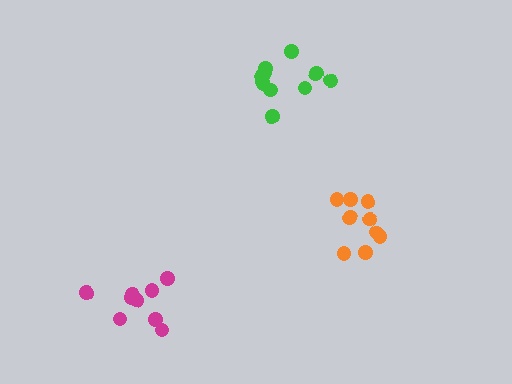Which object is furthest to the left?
The magenta cluster is leftmost.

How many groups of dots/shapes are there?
There are 3 groups.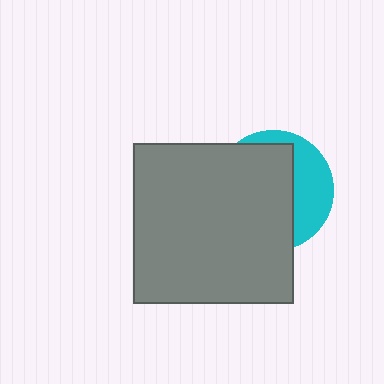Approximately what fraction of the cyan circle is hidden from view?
Roughly 65% of the cyan circle is hidden behind the gray square.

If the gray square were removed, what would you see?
You would see the complete cyan circle.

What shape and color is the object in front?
The object in front is a gray square.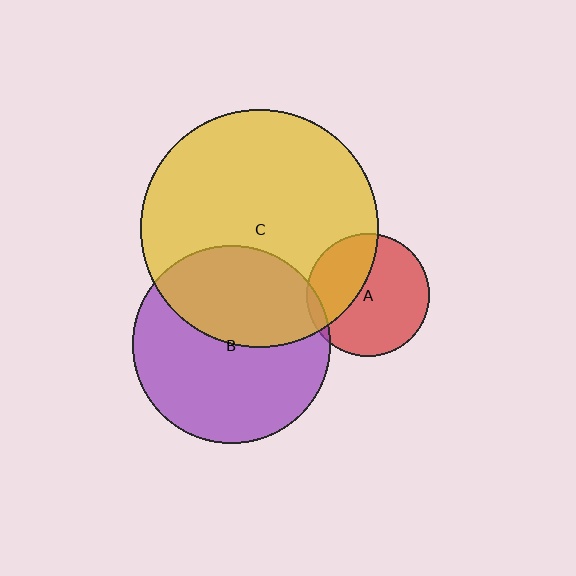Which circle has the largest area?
Circle C (yellow).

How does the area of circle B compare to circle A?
Approximately 2.6 times.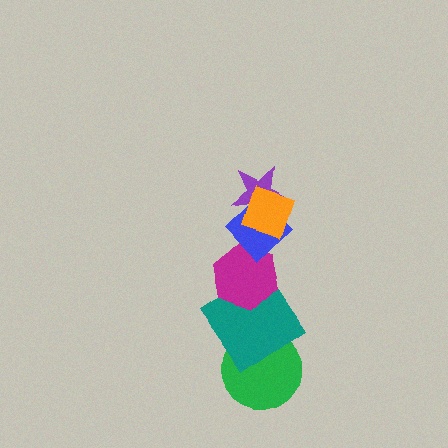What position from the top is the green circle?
The green circle is 6th from the top.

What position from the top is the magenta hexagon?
The magenta hexagon is 4th from the top.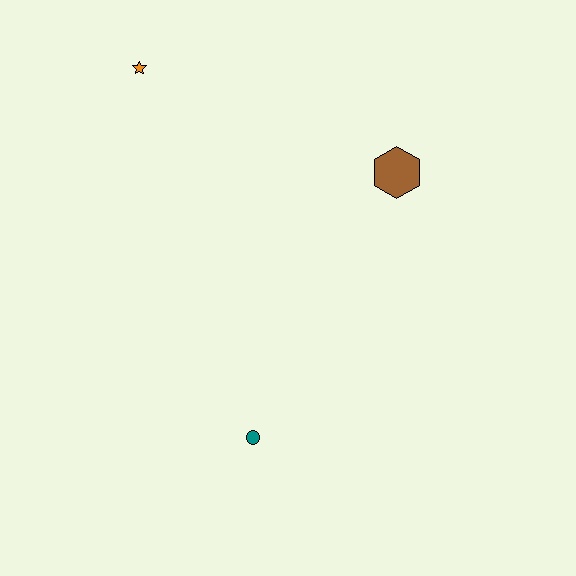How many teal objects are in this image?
There is 1 teal object.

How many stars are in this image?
There is 1 star.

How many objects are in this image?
There are 3 objects.